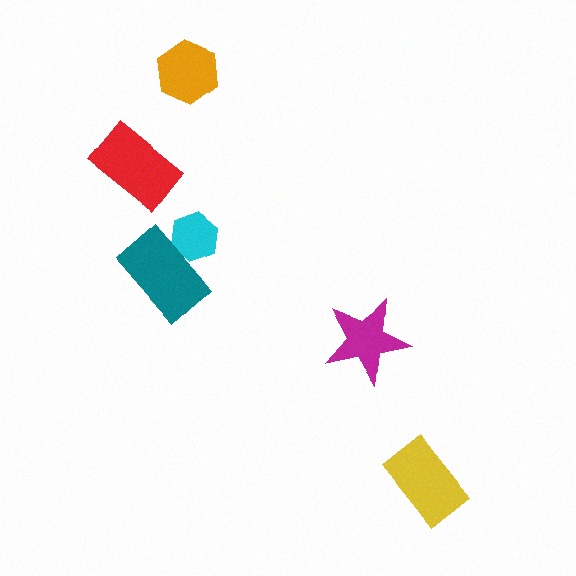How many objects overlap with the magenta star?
0 objects overlap with the magenta star.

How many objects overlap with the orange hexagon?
0 objects overlap with the orange hexagon.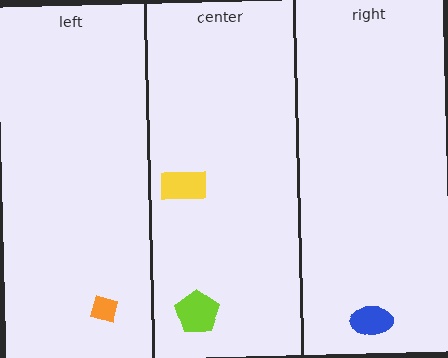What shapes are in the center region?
The lime pentagon, the yellow rectangle.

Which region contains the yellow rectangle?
The center region.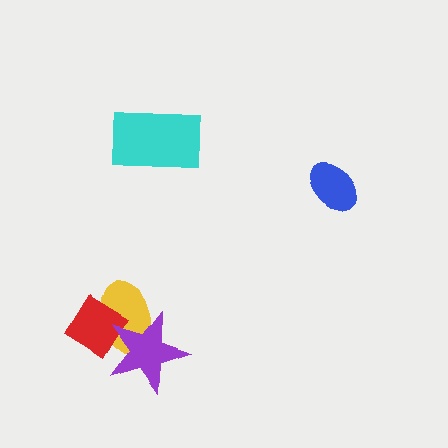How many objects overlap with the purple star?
2 objects overlap with the purple star.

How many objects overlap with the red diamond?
2 objects overlap with the red diamond.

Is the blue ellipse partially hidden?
No, no other shape covers it.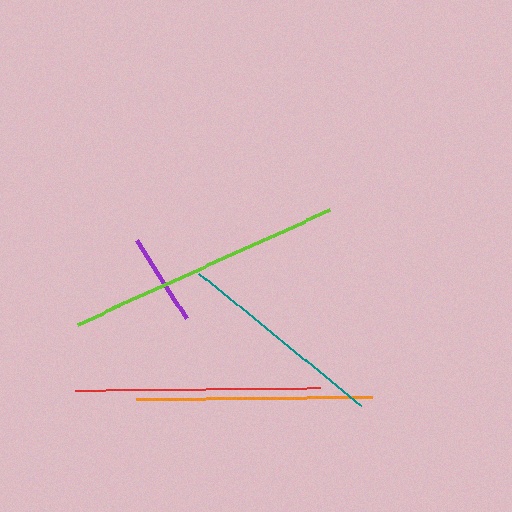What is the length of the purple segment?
The purple segment is approximately 92 pixels long.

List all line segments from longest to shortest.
From longest to shortest: lime, red, orange, teal, purple.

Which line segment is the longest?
The lime line is the longest at approximately 276 pixels.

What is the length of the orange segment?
The orange segment is approximately 236 pixels long.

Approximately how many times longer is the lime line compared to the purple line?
The lime line is approximately 3.0 times the length of the purple line.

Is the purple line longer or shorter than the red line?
The red line is longer than the purple line.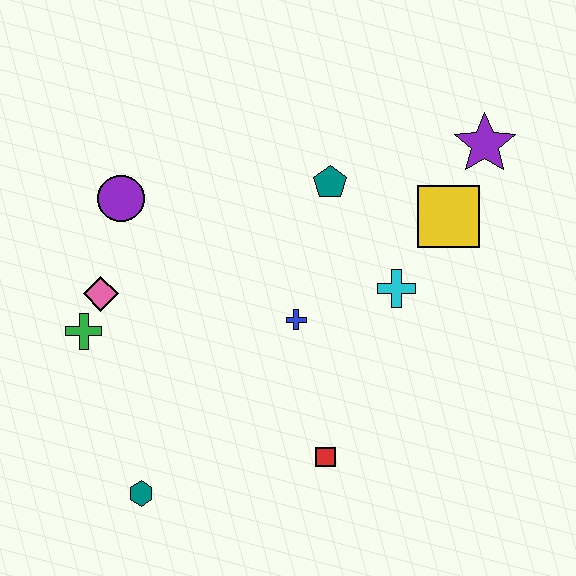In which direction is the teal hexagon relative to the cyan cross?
The teal hexagon is to the left of the cyan cross.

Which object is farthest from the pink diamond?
The purple star is farthest from the pink diamond.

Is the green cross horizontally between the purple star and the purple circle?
No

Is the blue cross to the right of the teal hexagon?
Yes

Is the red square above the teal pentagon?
No